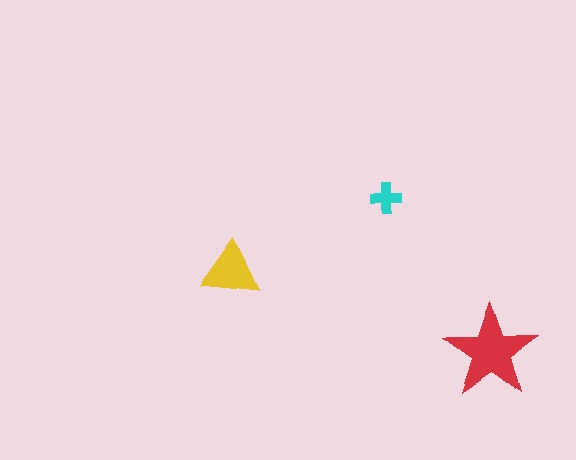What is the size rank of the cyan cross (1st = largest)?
3rd.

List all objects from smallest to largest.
The cyan cross, the yellow triangle, the red star.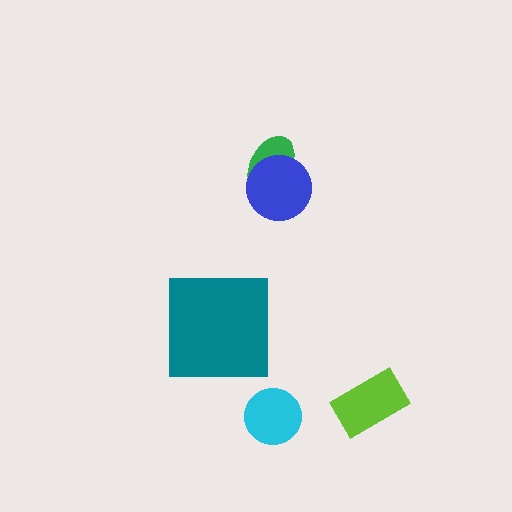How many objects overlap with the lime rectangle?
0 objects overlap with the lime rectangle.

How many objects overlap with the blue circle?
1 object overlaps with the blue circle.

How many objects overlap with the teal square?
0 objects overlap with the teal square.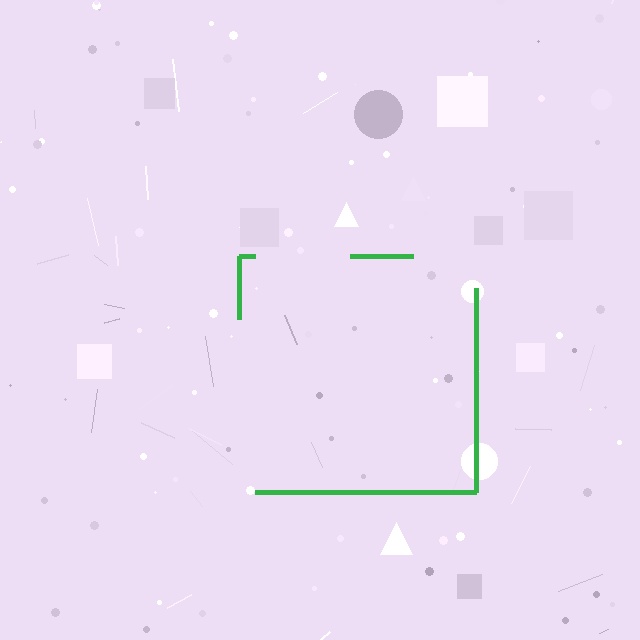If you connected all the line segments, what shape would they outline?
They would outline a square.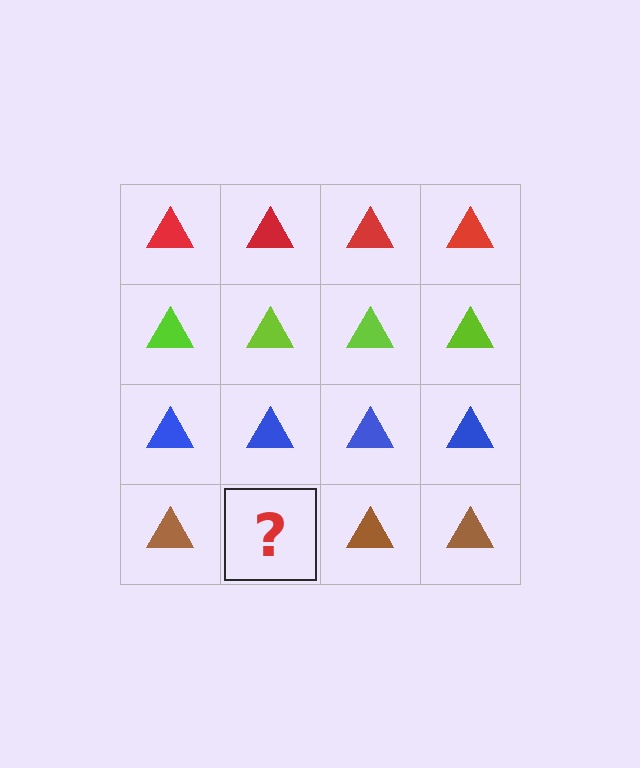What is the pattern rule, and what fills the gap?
The rule is that each row has a consistent color. The gap should be filled with a brown triangle.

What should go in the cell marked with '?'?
The missing cell should contain a brown triangle.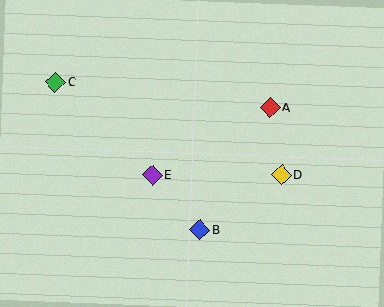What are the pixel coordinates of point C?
Point C is at (55, 82).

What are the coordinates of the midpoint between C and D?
The midpoint between C and D is at (168, 128).